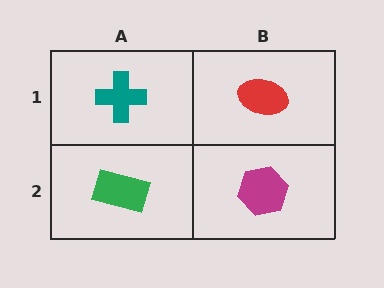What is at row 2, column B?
A magenta hexagon.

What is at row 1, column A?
A teal cross.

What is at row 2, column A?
A green rectangle.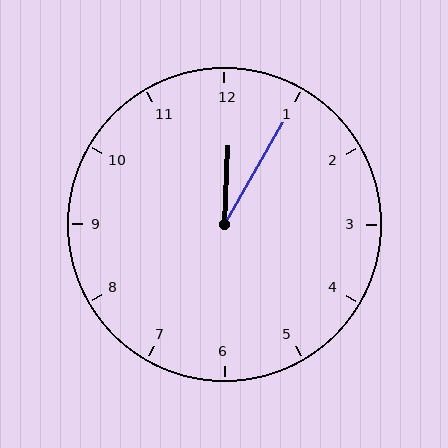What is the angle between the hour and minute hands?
Approximately 28 degrees.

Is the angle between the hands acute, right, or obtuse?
It is acute.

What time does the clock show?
12:05.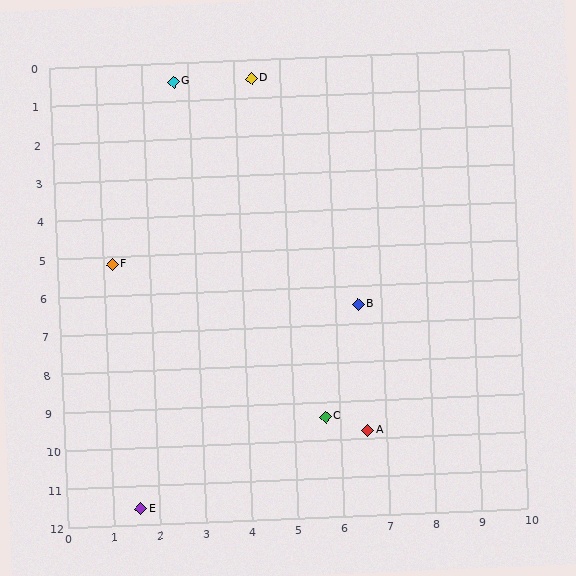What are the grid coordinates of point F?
Point F is at approximately (1.2, 5.2).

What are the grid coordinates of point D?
Point D is at approximately (4.4, 0.5).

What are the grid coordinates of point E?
Point E is at approximately (1.6, 11.6).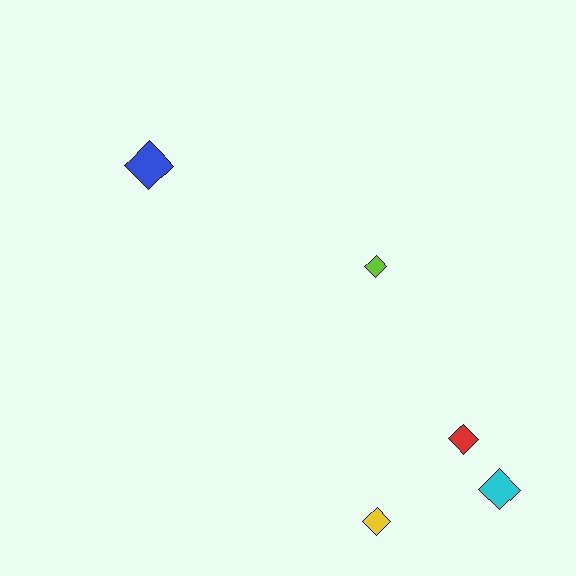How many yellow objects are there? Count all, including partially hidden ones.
There is 1 yellow object.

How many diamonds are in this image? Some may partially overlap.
There are 5 diamonds.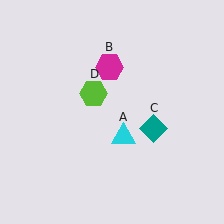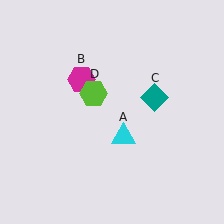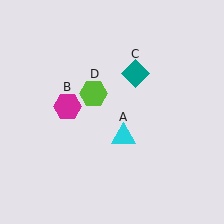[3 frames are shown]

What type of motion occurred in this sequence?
The magenta hexagon (object B), teal diamond (object C) rotated counterclockwise around the center of the scene.